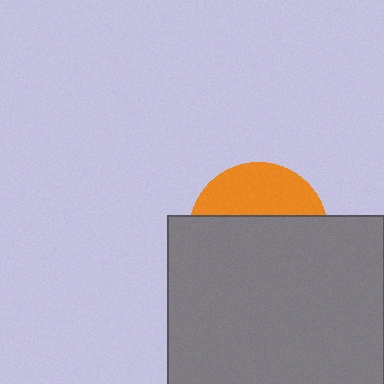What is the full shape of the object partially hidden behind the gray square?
The partially hidden object is an orange circle.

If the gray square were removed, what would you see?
You would see the complete orange circle.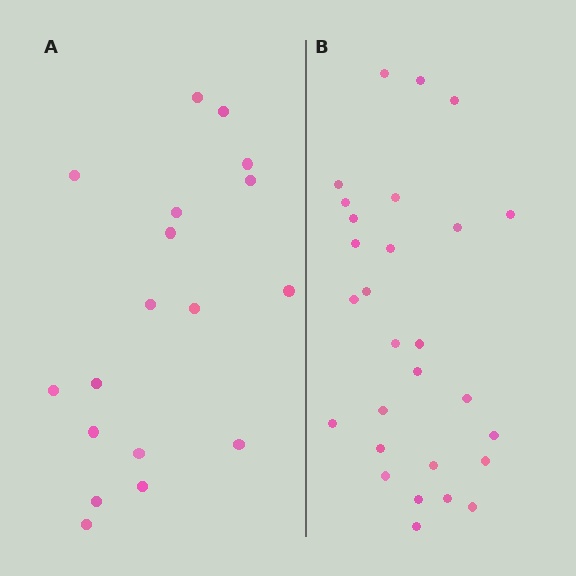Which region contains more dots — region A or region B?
Region B (the right region) has more dots.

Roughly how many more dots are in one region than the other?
Region B has roughly 10 or so more dots than region A.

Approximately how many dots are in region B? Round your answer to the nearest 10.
About 30 dots. (The exact count is 28, which rounds to 30.)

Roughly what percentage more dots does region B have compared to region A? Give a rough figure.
About 55% more.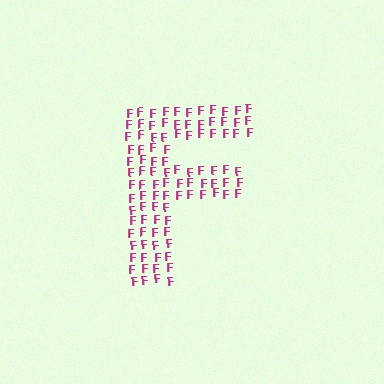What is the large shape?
The large shape is the letter F.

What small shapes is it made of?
It is made of small letter F's.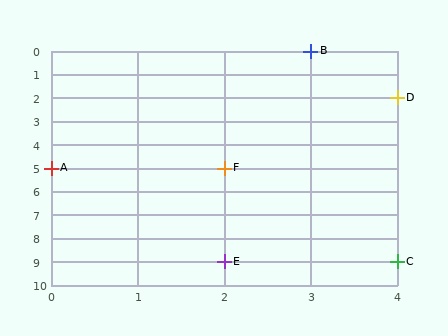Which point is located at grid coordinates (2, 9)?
Point E is at (2, 9).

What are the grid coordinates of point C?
Point C is at grid coordinates (4, 9).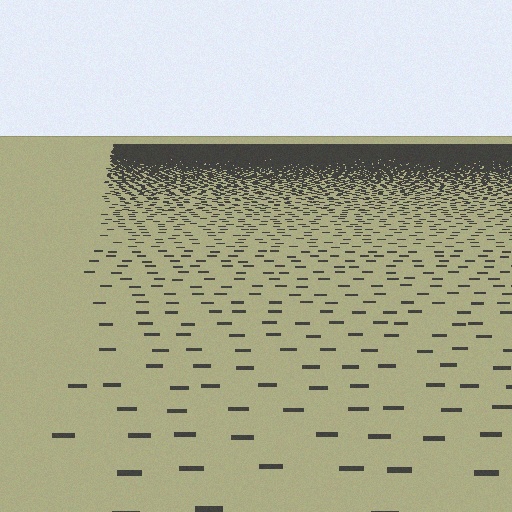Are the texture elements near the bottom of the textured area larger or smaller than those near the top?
Larger. Near the bottom, elements are closer to the viewer and appear at a bigger on-screen size.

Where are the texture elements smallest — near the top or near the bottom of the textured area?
Near the top.